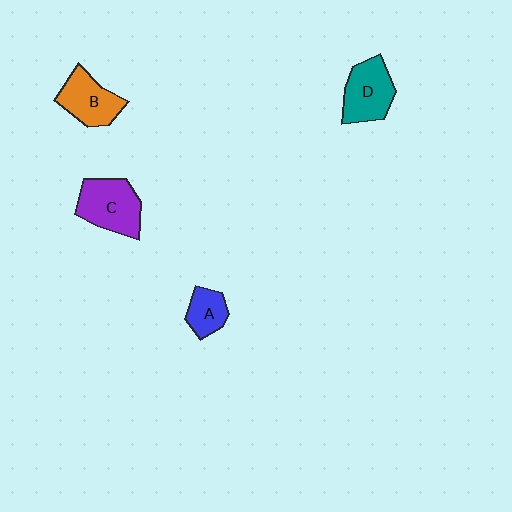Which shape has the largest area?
Shape C (purple).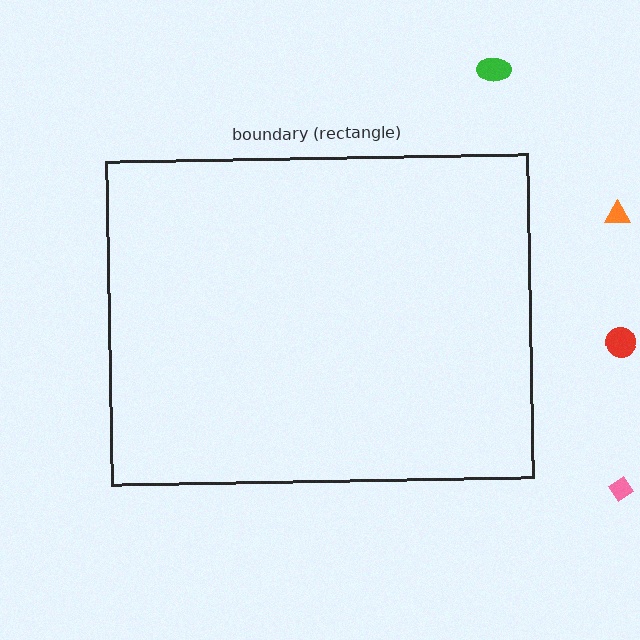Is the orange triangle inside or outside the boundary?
Outside.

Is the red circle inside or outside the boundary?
Outside.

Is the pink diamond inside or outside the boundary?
Outside.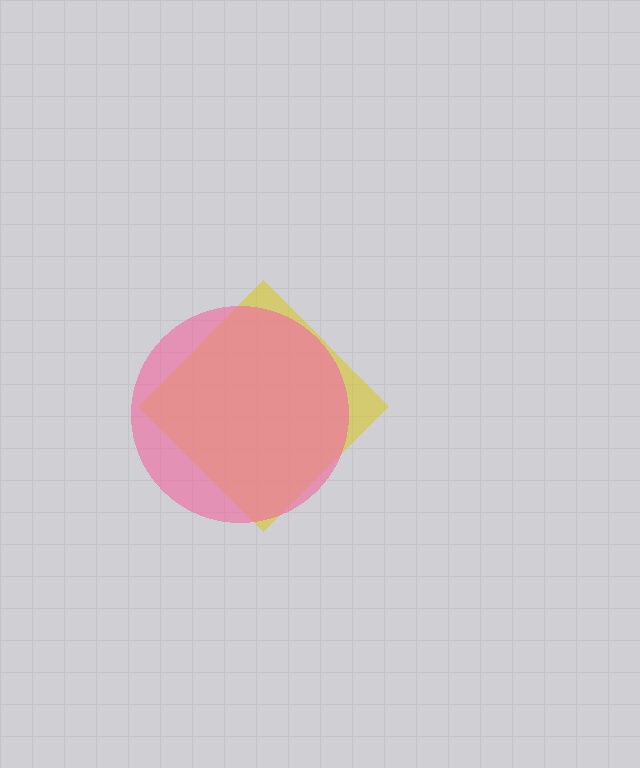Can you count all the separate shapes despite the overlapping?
Yes, there are 2 separate shapes.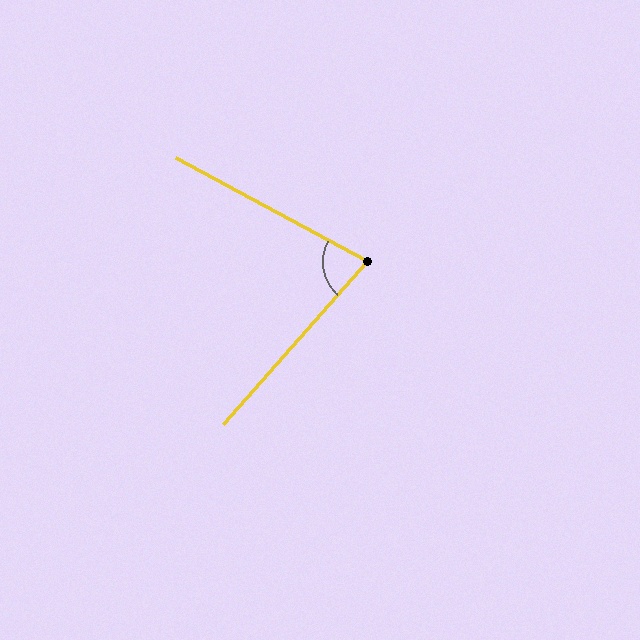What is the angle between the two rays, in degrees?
Approximately 77 degrees.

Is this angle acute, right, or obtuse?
It is acute.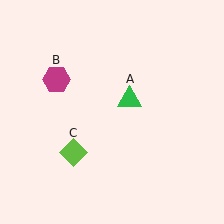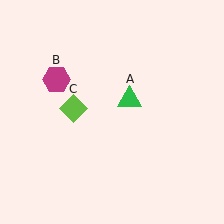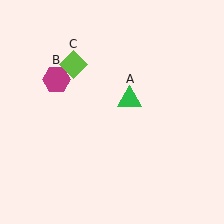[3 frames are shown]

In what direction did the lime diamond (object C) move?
The lime diamond (object C) moved up.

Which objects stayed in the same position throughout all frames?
Green triangle (object A) and magenta hexagon (object B) remained stationary.